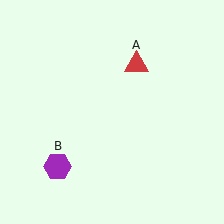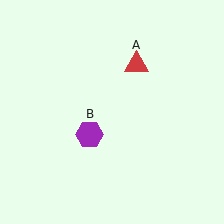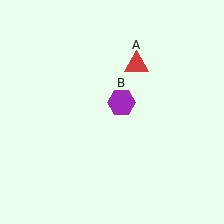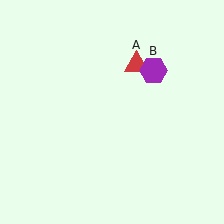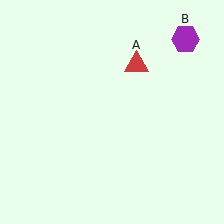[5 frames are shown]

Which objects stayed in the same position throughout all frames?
Red triangle (object A) remained stationary.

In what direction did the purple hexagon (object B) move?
The purple hexagon (object B) moved up and to the right.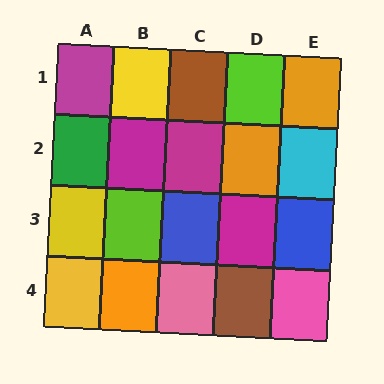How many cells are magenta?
4 cells are magenta.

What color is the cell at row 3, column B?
Lime.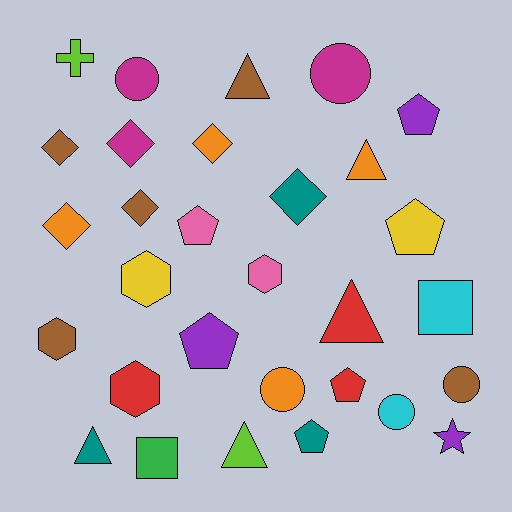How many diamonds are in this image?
There are 6 diamonds.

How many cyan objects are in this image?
There are 2 cyan objects.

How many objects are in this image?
There are 30 objects.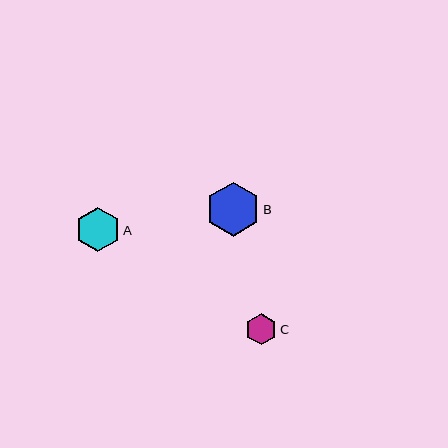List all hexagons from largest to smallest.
From largest to smallest: B, A, C.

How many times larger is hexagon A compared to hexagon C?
Hexagon A is approximately 1.4 times the size of hexagon C.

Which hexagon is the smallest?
Hexagon C is the smallest with a size of approximately 31 pixels.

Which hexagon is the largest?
Hexagon B is the largest with a size of approximately 54 pixels.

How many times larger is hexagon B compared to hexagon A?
Hexagon B is approximately 1.2 times the size of hexagon A.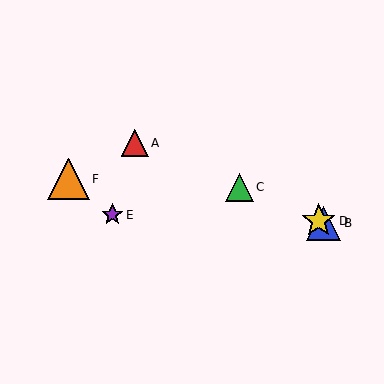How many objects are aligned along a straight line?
4 objects (A, B, C, D) are aligned along a straight line.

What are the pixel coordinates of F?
Object F is at (68, 179).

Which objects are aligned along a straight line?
Objects A, B, C, D are aligned along a straight line.